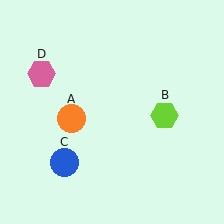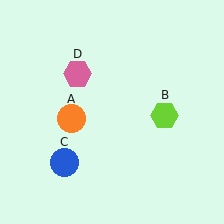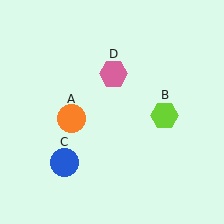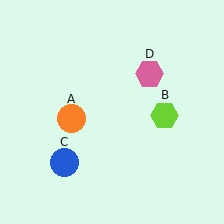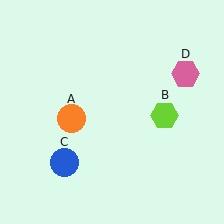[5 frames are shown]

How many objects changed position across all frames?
1 object changed position: pink hexagon (object D).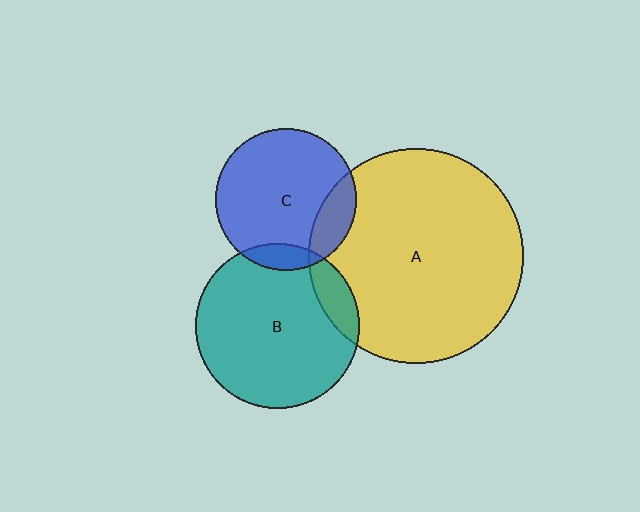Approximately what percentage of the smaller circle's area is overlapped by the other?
Approximately 10%.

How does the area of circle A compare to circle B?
Approximately 1.7 times.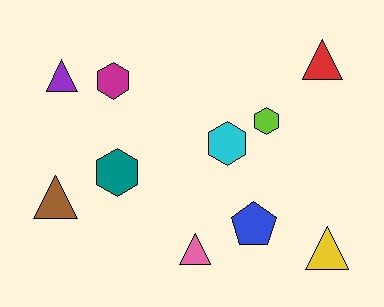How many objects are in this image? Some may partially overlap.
There are 10 objects.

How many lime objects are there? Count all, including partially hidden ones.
There is 1 lime object.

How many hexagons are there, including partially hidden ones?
There are 4 hexagons.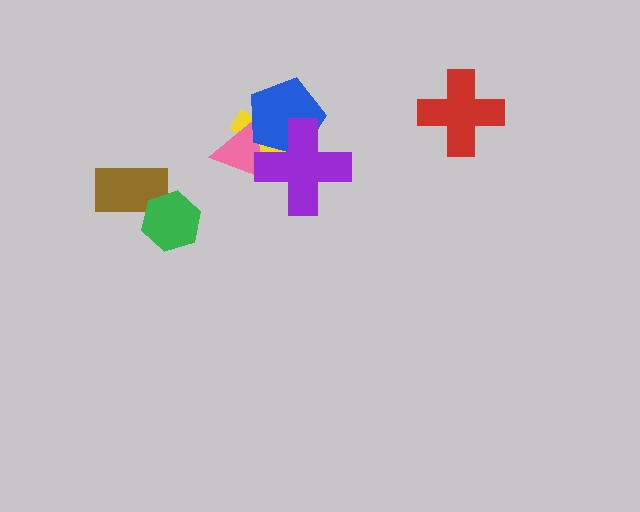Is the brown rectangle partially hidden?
Yes, it is partially covered by another shape.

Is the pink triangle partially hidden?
Yes, it is partially covered by another shape.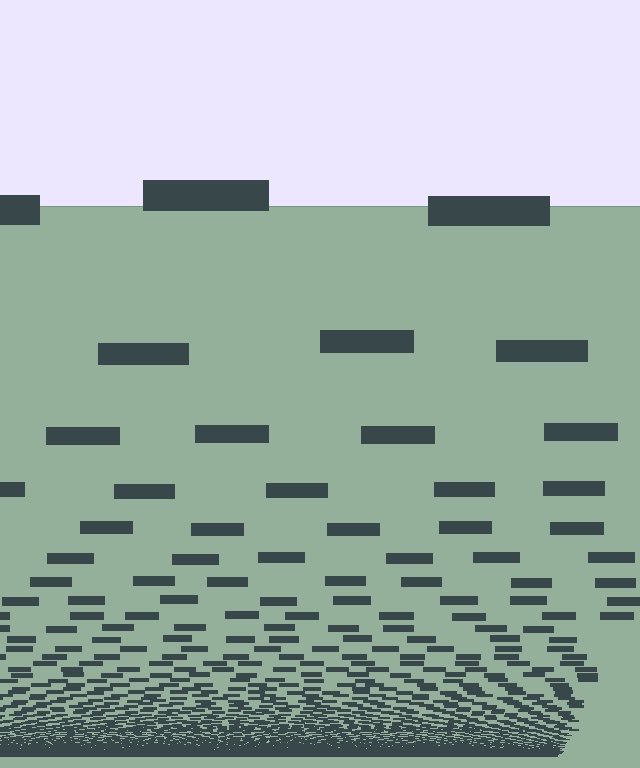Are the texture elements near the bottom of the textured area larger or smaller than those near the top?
Smaller. The gradient is inverted — elements near the bottom are smaller and denser.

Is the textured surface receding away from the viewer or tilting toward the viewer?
The surface appears to tilt toward the viewer. Texture elements get larger and sparser toward the top.